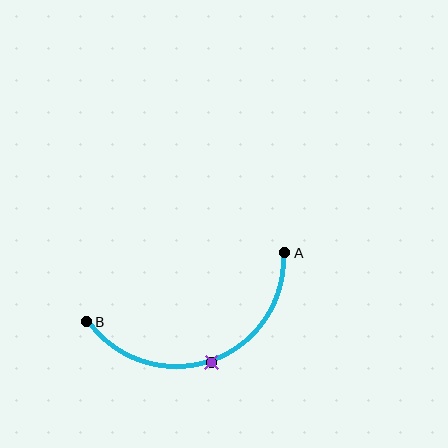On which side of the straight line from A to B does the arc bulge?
The arc bulges below the straight line connecting A and B.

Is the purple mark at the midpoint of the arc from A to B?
Yes. The purple mark lies on the arc at equal arc-length from both A and B — it is the arc midpoint.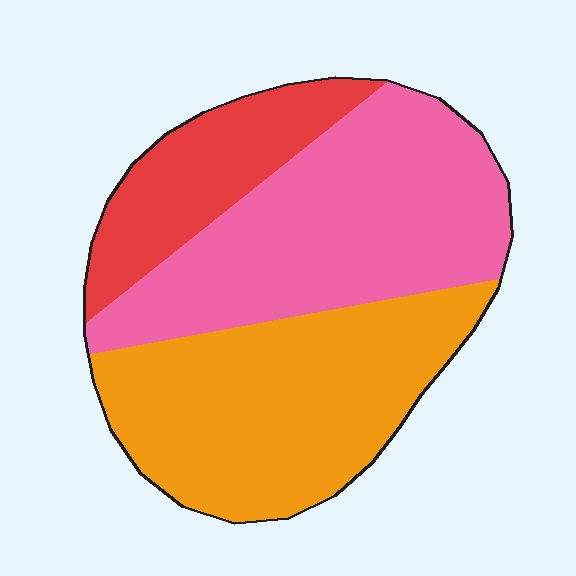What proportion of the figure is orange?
Orange covers 40% of the figure.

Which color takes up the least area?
Red, at roughly 20%.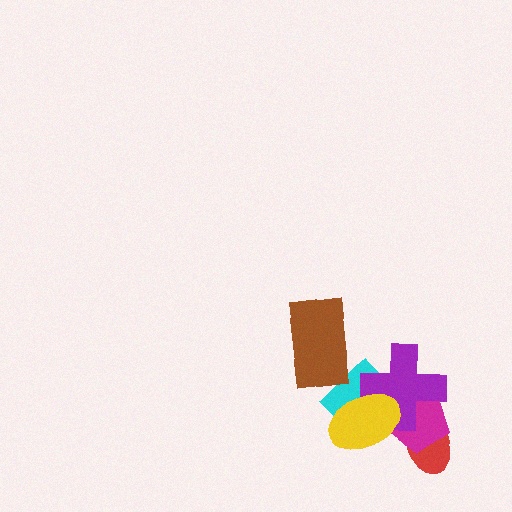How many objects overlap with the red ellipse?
2 objects overlap with the red ellipse.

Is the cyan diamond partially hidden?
Yes, it is partially covered by another shape.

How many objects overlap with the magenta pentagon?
4 objects overlap with the magenta pentagon.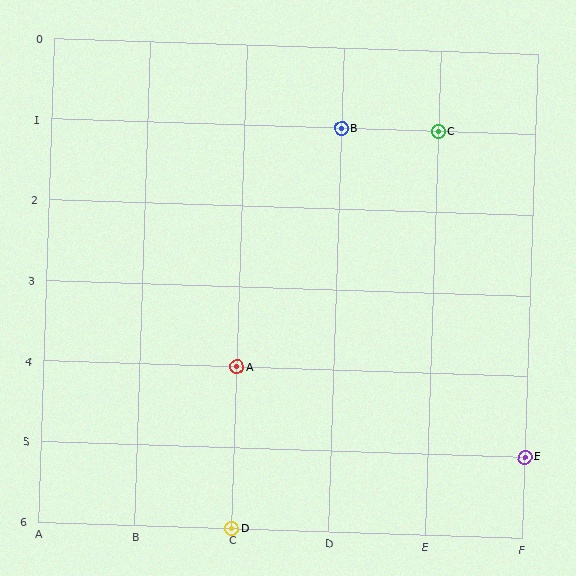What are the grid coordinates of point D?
Point D is at grid coordinates (C, 6).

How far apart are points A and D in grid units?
Points A and D are 2 rows apart.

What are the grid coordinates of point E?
Point E is at grid coordinates (F, 5).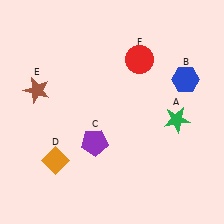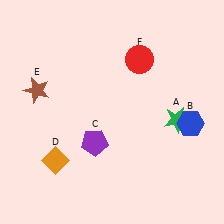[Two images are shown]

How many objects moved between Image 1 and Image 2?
1 object moved between the two images.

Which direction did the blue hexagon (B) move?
The blue hexagon (B) moved down.